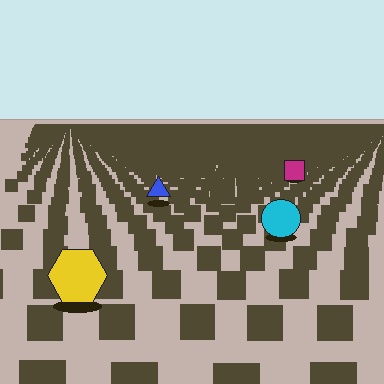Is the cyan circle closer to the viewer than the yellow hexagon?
No. The yellow hexagon is closer — you can tell from the texture gradient: the ground texture is coarser near it.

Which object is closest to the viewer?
The yellow hexagon is closest. The texture marks near it are larger and more spread out.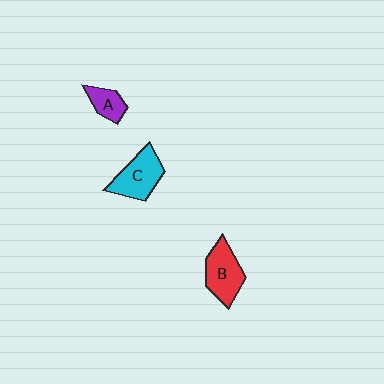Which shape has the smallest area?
Shape A (purple).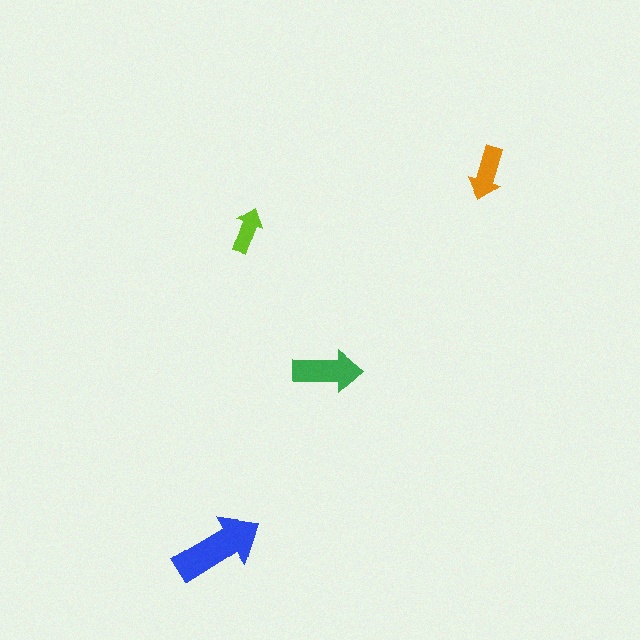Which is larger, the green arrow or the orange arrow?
The green one.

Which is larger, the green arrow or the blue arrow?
The blue one.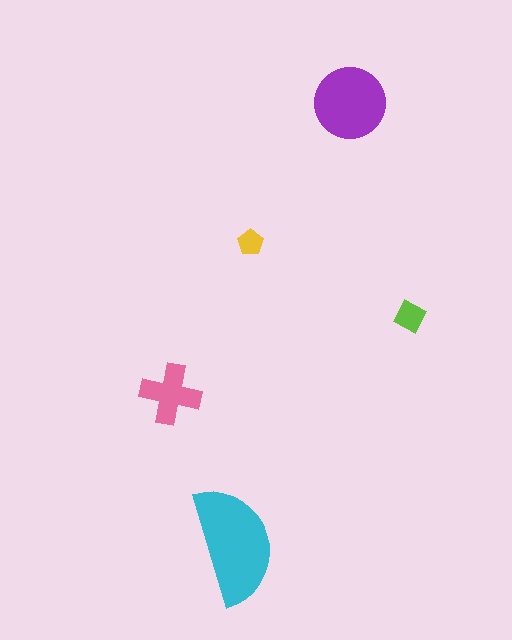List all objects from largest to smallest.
The cyan semicircle, the purple circle, the pink cross, the lime diamond, the yellow pentagon.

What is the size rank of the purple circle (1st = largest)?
2nd.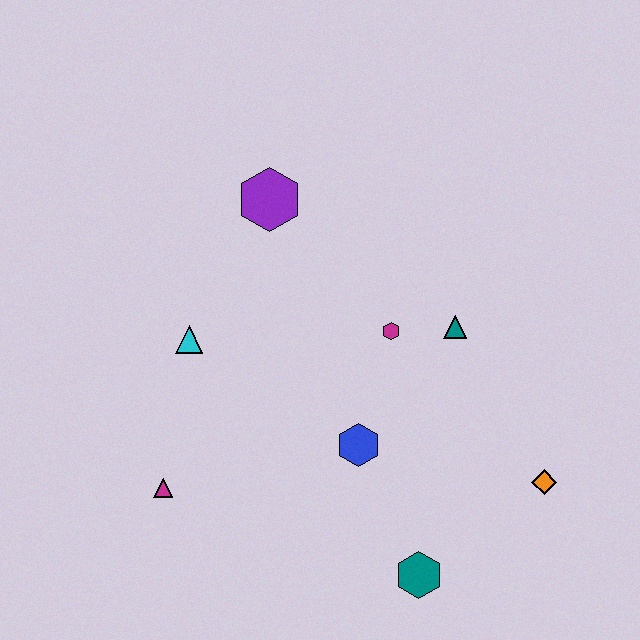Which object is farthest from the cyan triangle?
The orange diamond is farthest from the cyan triangle.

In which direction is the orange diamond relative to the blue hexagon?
The orange diamond is to the right of the blue hexagon.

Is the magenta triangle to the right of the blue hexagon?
No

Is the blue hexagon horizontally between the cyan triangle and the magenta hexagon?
Yes